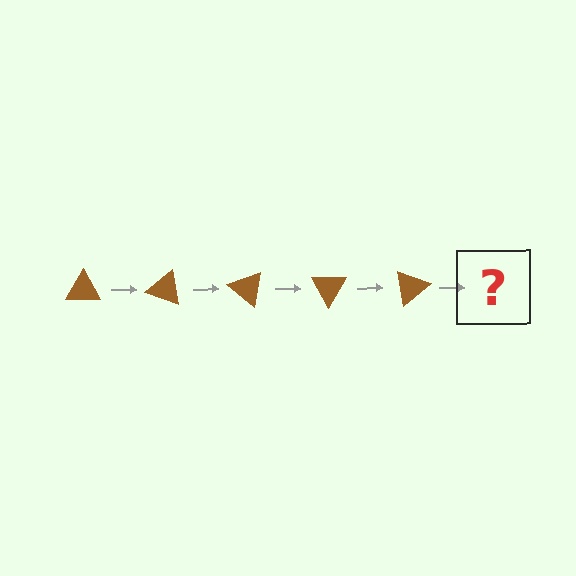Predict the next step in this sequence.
The next step is a brown triangle rotated 100 degrees.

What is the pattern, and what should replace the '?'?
The pattern is that the triangle rotates 20 degrees each step. The '?' should be a brown triangle rotated 100 degrees.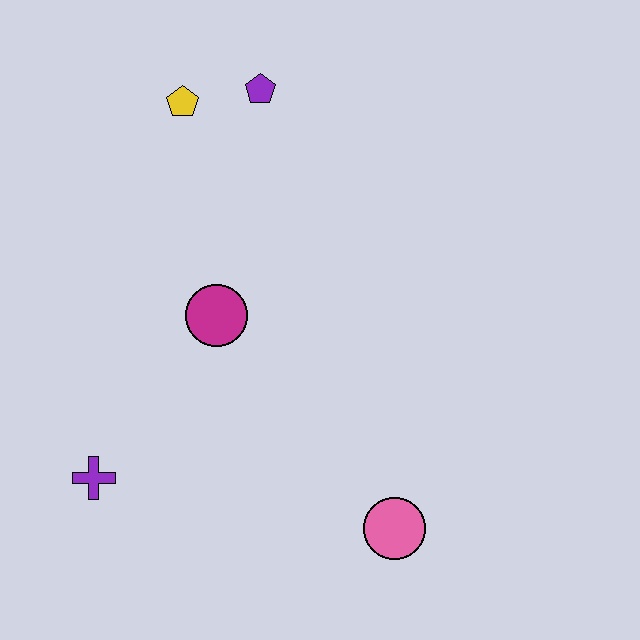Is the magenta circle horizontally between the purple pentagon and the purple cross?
Yes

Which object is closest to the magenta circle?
The purple cross is closest to the magenta circle.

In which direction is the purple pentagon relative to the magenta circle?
The purple pentagon is above the magenta circle.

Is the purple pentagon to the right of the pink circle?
No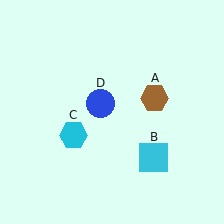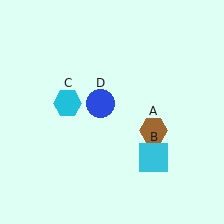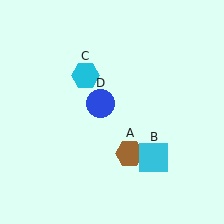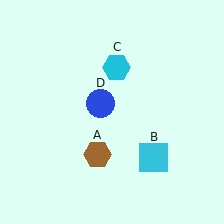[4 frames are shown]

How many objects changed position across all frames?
2 objects changed position: brown hexagon (object A), cyan hexagon (object C).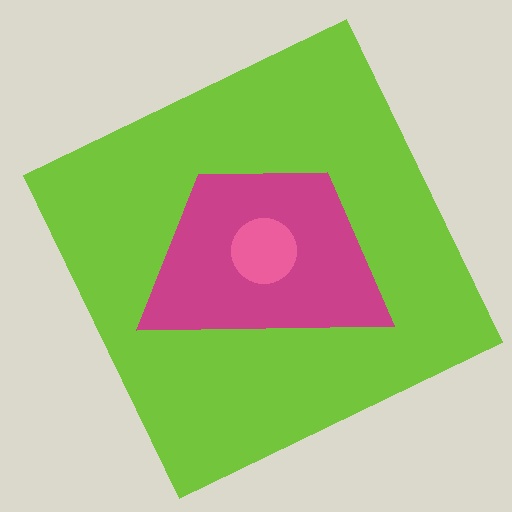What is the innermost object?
The pink circle.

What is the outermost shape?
The lime square.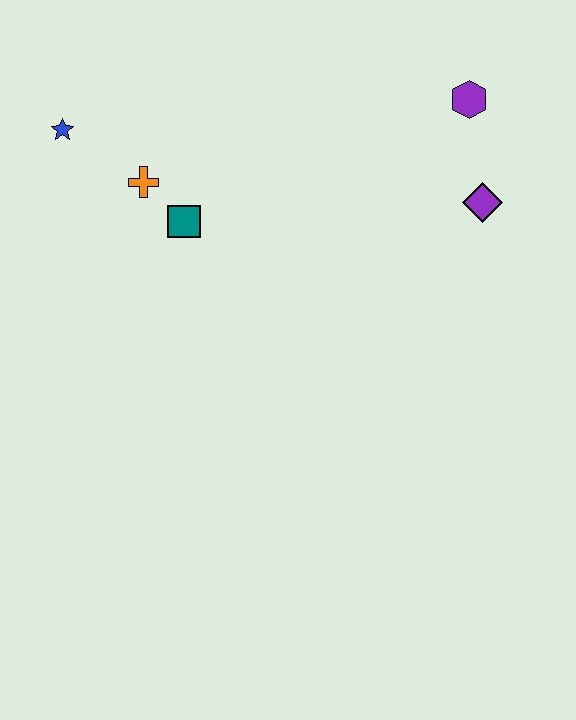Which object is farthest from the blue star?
The purple diamond is farthest from the blue star.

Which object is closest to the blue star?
The orange cross is closest to the blue star.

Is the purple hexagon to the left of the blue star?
No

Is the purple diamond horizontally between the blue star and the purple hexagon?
No